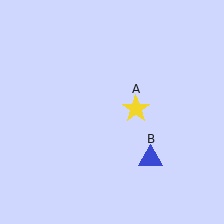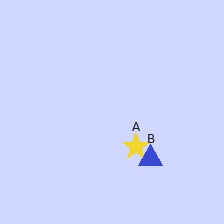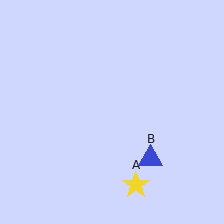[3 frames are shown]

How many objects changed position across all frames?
1 object changed position: yellow star (object A).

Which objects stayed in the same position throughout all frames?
Blue triangle (object B) remained stationary.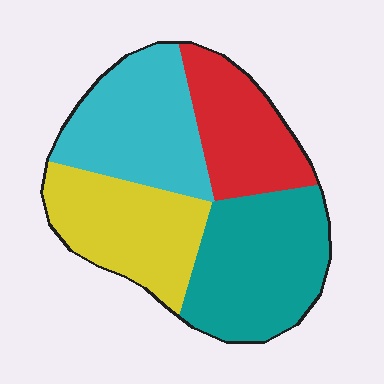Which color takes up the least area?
Red, at roughly 20%.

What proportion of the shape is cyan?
Cyan covers about 25% of the shape.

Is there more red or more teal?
Teal.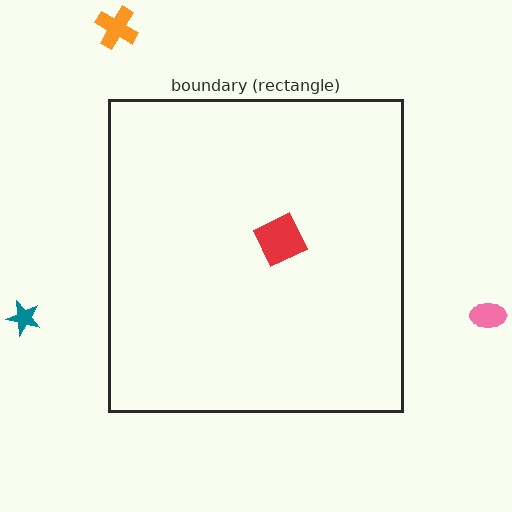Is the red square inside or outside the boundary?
Inside.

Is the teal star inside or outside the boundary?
Outside.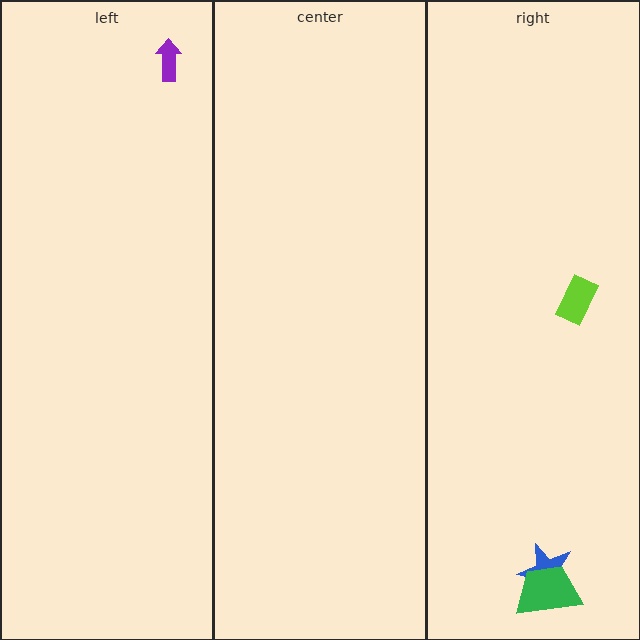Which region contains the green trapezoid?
The right region.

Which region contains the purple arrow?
The left region.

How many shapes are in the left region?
1.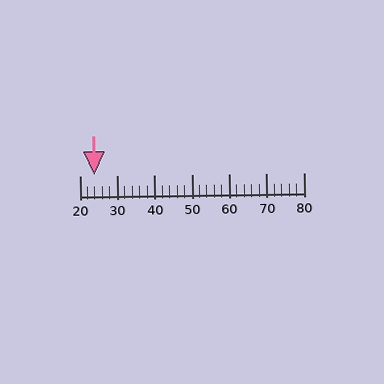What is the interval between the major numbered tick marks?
The major tick marks are spaced 10 units apart.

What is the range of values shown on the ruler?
The ruler shows values from 20 to 80.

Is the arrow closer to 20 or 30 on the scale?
The arrow is closer to 20.